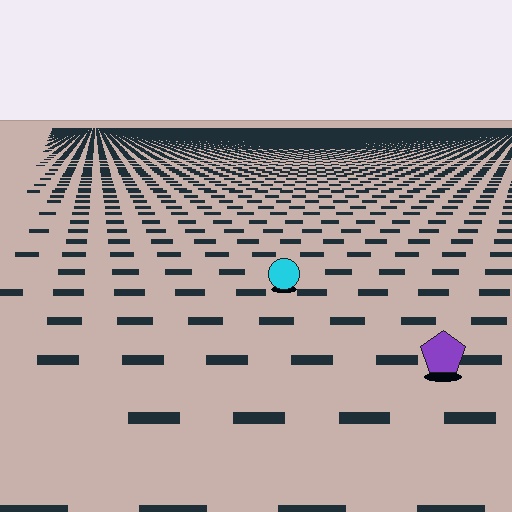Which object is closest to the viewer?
The purple pentagon is closest. The texture marks near it are larger and more spread out.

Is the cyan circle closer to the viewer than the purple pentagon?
No. The purple pentagon is closer — you can tell from the texture gradient: the ground texture is coarser near it.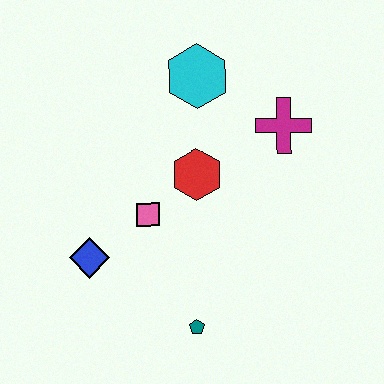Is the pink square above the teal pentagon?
Yes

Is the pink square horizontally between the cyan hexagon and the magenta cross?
No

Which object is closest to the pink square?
The red hexagon is closest to the pink square.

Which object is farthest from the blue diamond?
The magenta cross is farthest from the blue diamond.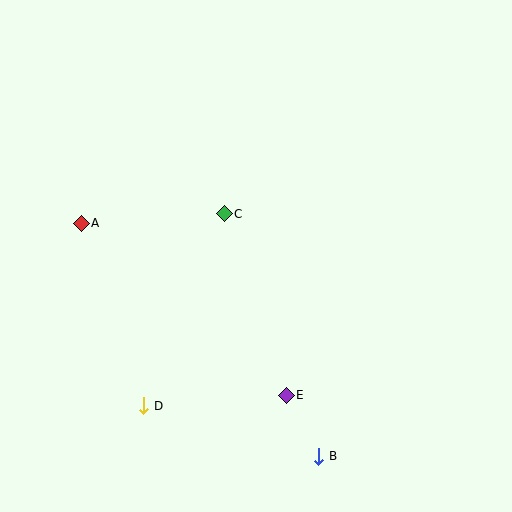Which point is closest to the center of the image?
Point C at (224, 214) is closest to the center.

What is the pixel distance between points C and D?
The distance between C and D is 208 pixels.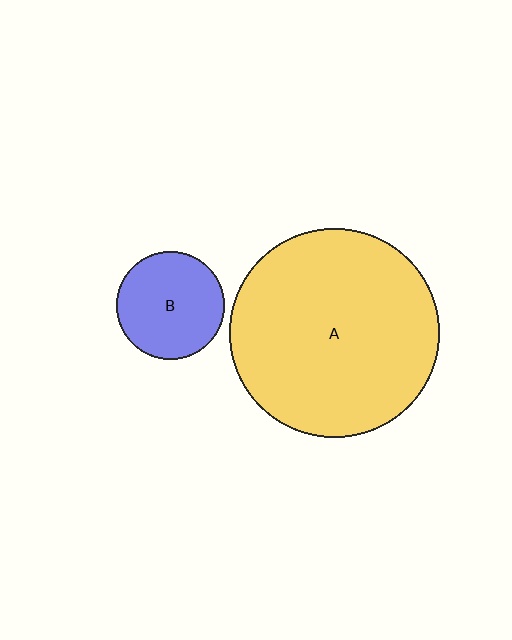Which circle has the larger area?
Circle A (yellow).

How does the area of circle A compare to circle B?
Approximately 3.8 times.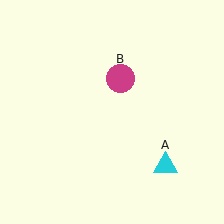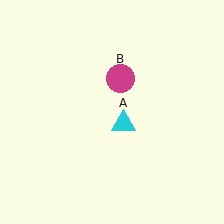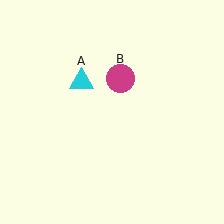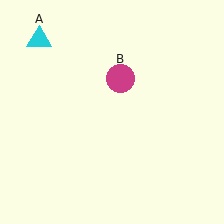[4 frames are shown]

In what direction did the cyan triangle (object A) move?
The cyan triangle (object A) moved up and to the left.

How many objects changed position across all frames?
1 object changed position: cyan triangle (object A).